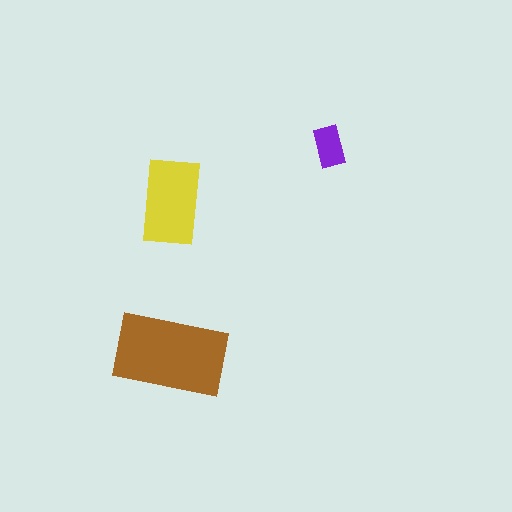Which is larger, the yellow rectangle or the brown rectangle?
The brown one.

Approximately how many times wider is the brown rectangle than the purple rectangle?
About 2.5 times wider.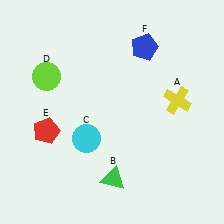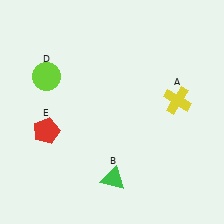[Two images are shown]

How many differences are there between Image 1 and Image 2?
There are 2 differences between the two images.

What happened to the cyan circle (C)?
The cyan circle (C) was removed in Image 2. It was in the bottom-left area of Image 1.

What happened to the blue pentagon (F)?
The blue pentagon (F) was removed in Image 2. It was in the top-right area of Image 1.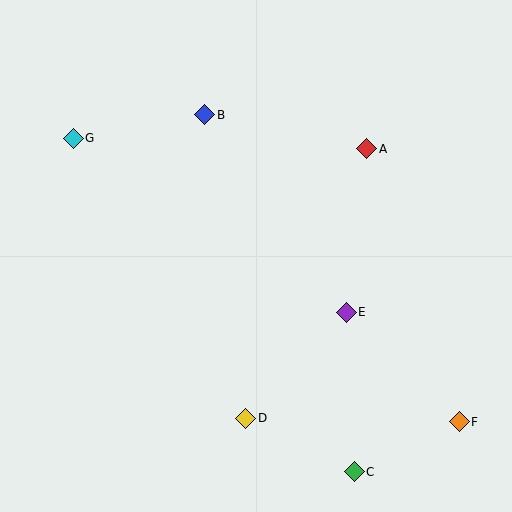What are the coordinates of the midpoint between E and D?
The midpoint between E and D is at (296, 365).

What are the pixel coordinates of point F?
Point F is at (459, 422).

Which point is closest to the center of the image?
Point E at (346, 312) is closest to the center.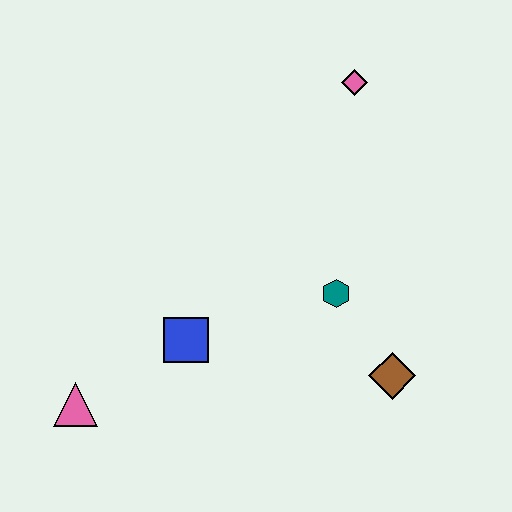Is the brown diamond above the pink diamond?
No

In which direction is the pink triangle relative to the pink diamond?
The pink triangle is below the pink diamond.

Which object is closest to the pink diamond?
The teal hexagon is closest to the pink diamond.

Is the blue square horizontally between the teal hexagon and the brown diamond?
No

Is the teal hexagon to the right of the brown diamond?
No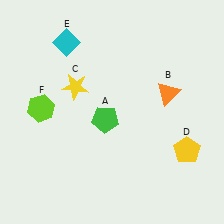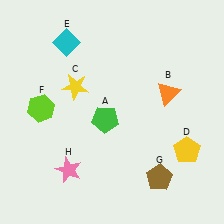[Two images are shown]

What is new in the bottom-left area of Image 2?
A pink star (H) was added in the bottom-left area of Image 2.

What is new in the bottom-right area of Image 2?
A brown pentagon (G) was added in the bottom-right area of Image 2.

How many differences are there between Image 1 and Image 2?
There are 2 differences between the two images.